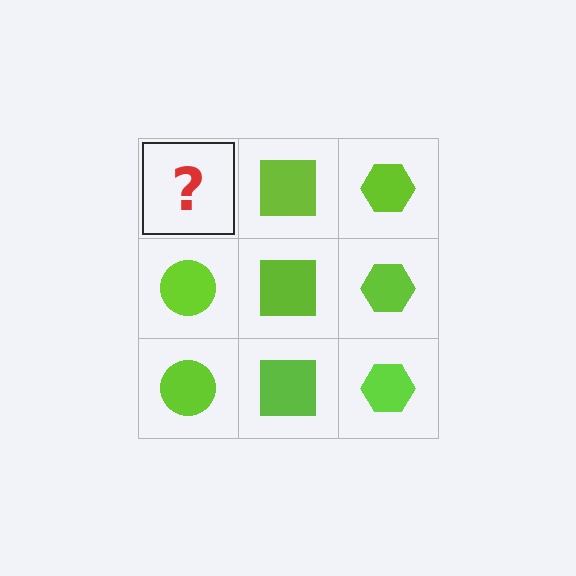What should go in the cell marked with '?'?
The missing cell should contain a lime circle.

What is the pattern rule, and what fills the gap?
The rule is that each column has a consistent shape. The gap should be filled with a lime circle.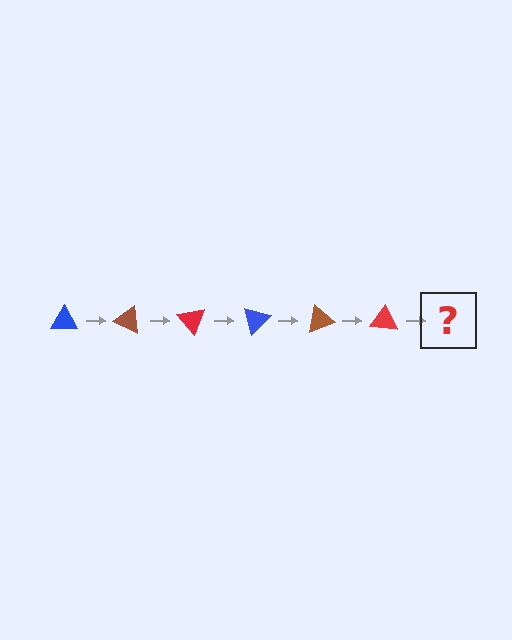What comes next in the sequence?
The next element should be a blue triangle, rotated 150 degrees from the start.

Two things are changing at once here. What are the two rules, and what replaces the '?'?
The two rules are that it rotates 25 degrees each step and the color cycles through blue, brown, and red. The '?' should be a blue triangle, rotated 150 degrees from the start.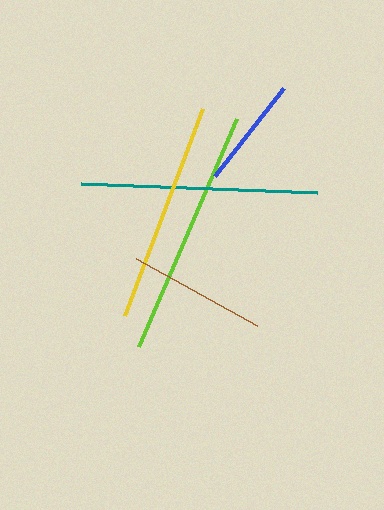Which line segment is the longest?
The lime line is the longest at approximately 248 pixels.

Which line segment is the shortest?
The blue line is the shortest at approximately 111 pixels.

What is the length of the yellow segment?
The yellow segment is approximately 221 pixels long.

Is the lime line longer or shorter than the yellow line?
The lime line is longer than the yellow line.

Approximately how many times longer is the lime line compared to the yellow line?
The lime line is approximately 1.1 times the length of the yellow line.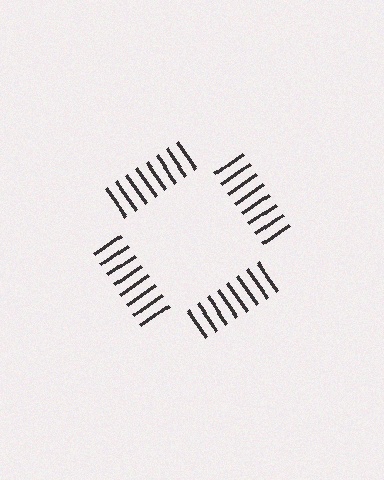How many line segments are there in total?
32 — 8 along each of the 4 edges.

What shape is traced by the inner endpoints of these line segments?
An illusory square — the line segments terminate on its edges but no continuous stroke is drawn.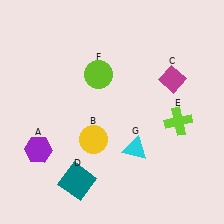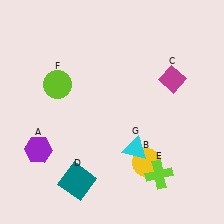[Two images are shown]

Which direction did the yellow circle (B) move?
The yellow circle (B) moved right.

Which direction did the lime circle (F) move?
The lime circle (F) moved left.